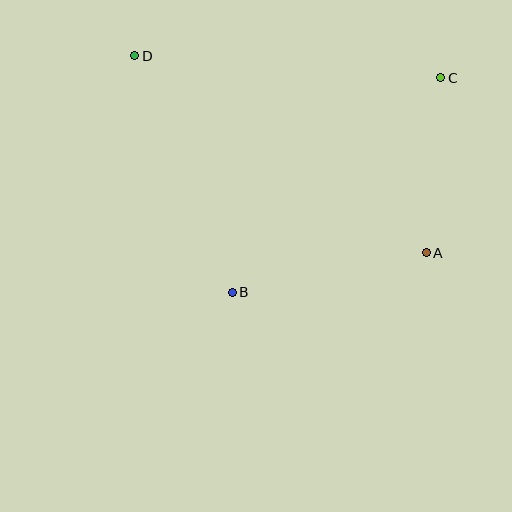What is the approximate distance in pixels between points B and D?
The distance between B and D is approximately 256 pixels.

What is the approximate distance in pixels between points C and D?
The distance between C and D is approximately 307 pixels.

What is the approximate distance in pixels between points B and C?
The distance between B and C is approximately 299 pixels.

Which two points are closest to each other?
Points A and C are closest to each other.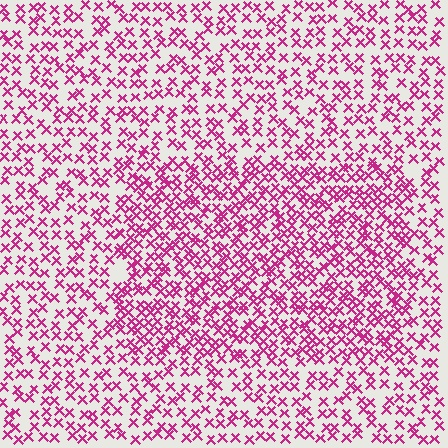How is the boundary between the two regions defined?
The boundary is defined by a change in element density (approximately 1.7x ratio). All elements are the same color, size, and shape.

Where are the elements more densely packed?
The elements are more densely packed inside the rectangle boundary.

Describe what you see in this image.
The image contains small magenta elements arranged at two different densities. A rectangle-shaped region is visible where the elements are more densely packed than the surrounding area.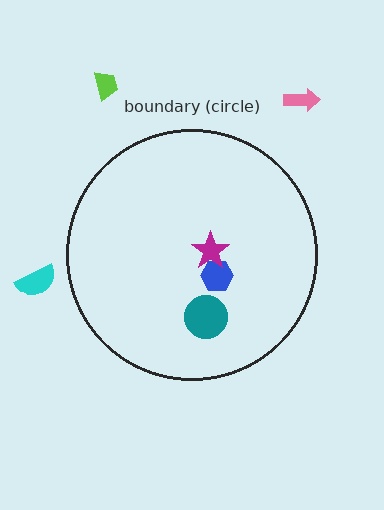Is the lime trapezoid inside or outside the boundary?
Outside.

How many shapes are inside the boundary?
3 inside, 3 outside.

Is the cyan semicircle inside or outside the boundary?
Outside.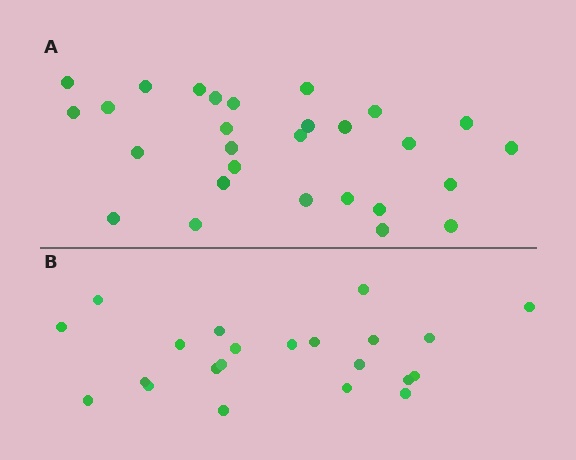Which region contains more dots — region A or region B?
Region A (the top region) has more dots.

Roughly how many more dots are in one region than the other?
Region A has about 6 more dots than region B.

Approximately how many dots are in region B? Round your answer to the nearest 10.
About 20 dots. (The exact count is 22, which rounds to 20.)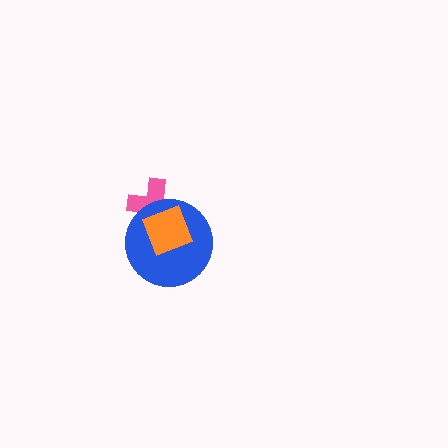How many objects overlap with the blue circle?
2 objects overlap with the blue circle.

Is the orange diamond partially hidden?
No, no other shape covers it.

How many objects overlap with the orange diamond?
2 objects overlap with the orange diamond.